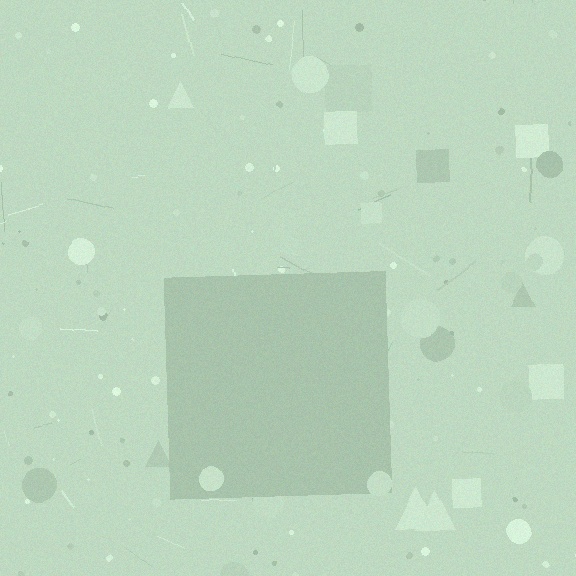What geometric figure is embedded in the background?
A square is embedded in the background.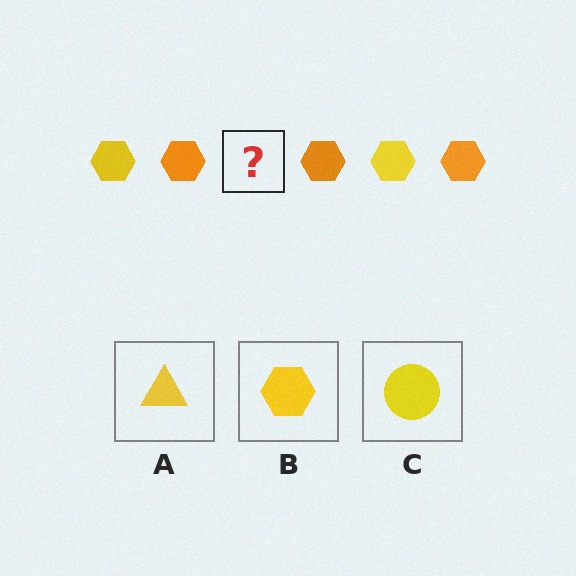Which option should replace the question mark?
Option B.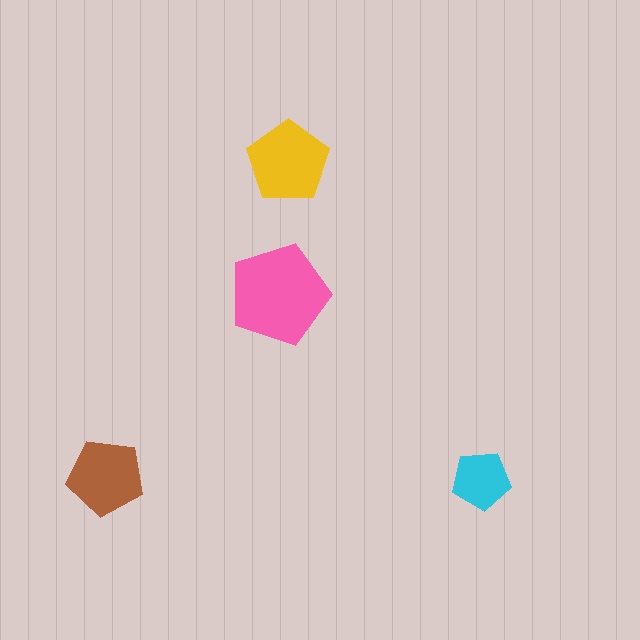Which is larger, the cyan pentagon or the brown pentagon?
The brown one.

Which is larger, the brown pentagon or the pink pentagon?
The pink one.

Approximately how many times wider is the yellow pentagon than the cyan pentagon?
About 1.5 times wider.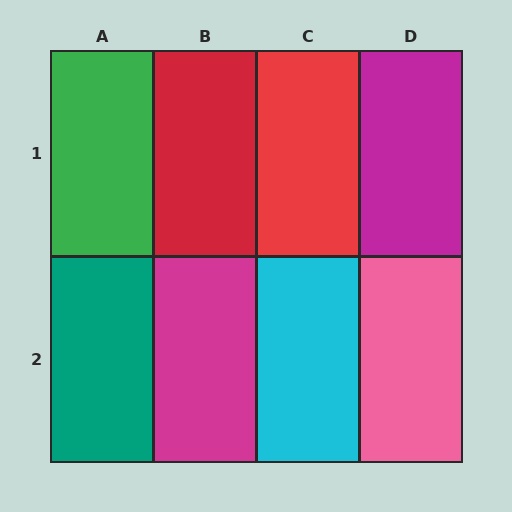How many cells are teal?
1 cell is teal.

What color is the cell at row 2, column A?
Teal.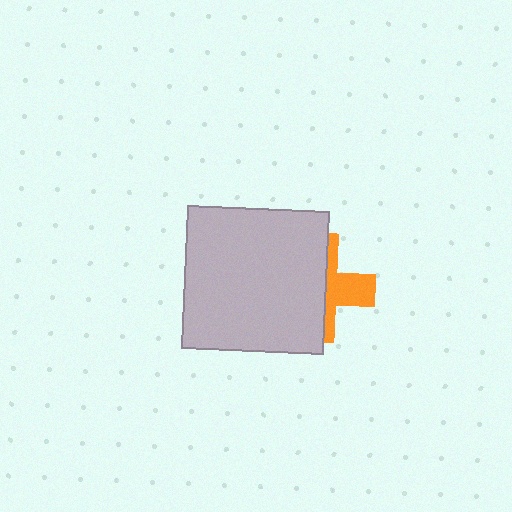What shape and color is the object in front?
The object in front is a light gray square.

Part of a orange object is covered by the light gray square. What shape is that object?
It is a cross.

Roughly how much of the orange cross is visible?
A small part of it is visible (roughly 40%).